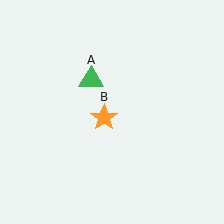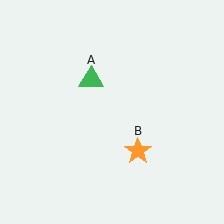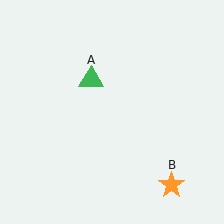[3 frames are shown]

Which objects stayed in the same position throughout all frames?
Green triangle (object A) remained stationary.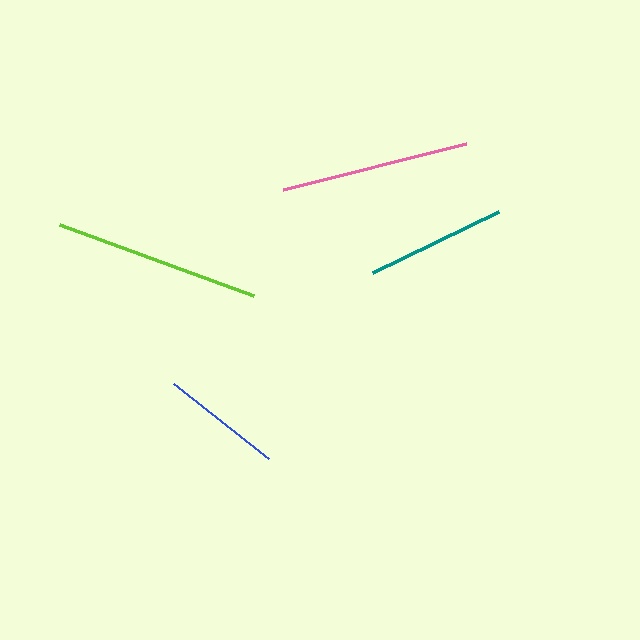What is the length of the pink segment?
The pink segment is approximately 188 pixels long.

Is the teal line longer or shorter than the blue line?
The teal line is longer than the blue line.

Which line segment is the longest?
The lime line is the longest at approximately 206 pixels.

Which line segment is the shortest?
The blue line is the shortest at approximately 122 pixels.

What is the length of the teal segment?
The teal segment is approximately 140 pixels long.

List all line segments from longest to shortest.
From longest to shortest: lime, pink, teal, blue.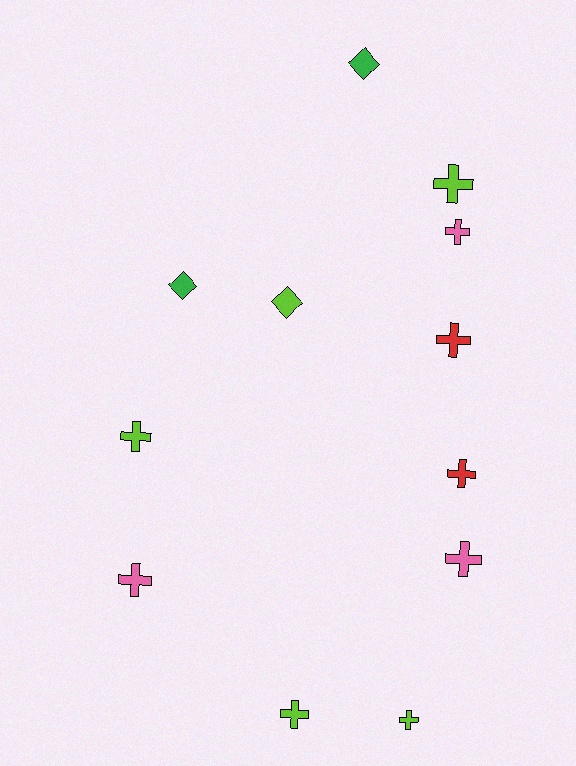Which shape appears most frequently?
Cross, with 9 objects.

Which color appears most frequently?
Lime, with 5 objects.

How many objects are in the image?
There are 12 objects.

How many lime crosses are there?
There are 4 lime crosses.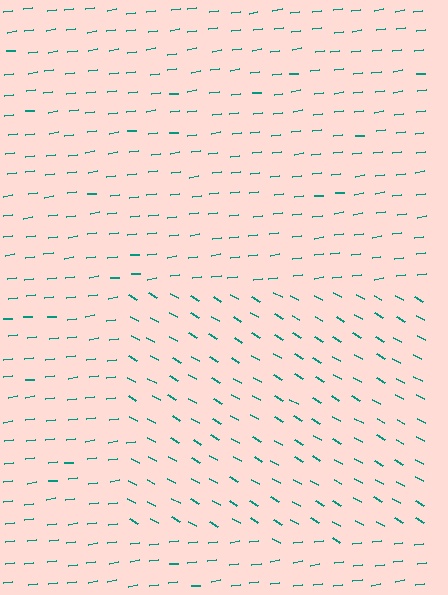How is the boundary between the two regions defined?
The boundary is defined purely by a change in line orientation (approximately 37 degrees difference). All lines are the same color and thickness.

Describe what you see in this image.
The image is filled with small teal line segments. A rectangle region in the image has lines oriented differently from the surrounding lines, creating a visible texture boundary.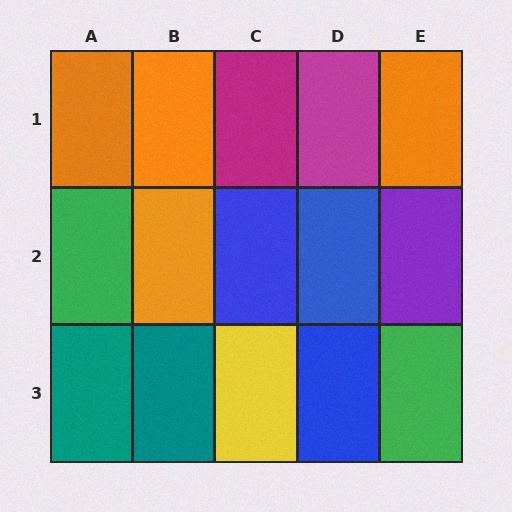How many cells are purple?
1 cell is purple.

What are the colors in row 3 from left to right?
Teal, teal, yellow, blue, green.